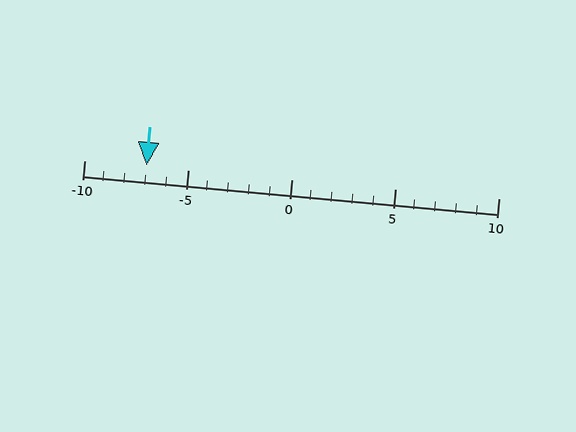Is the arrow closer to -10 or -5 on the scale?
The arrow is closer to -5.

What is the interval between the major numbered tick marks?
The major tick marks are spaced 5 units apart.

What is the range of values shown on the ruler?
The ruler shows values from -10 to 10.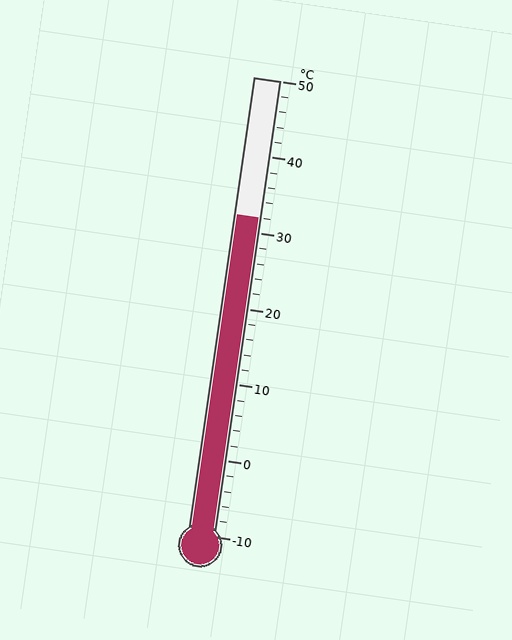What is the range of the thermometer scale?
The thermometer scale ranges from -10°C to 50°C.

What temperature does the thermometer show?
The thermometer shows approximately 32°C.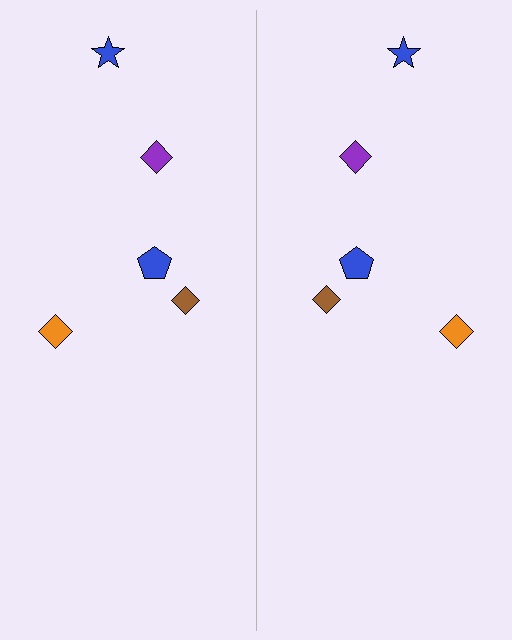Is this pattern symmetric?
Yes, this pattern has bilateral (reflection) symmetry.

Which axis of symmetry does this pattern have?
The pattern has a vertical axis of symmetry running through the center of the image.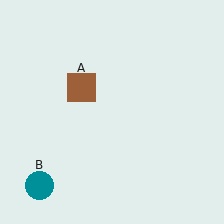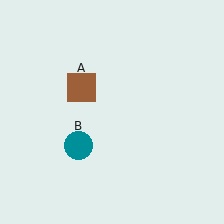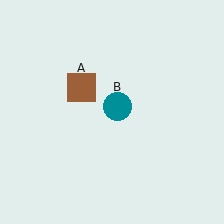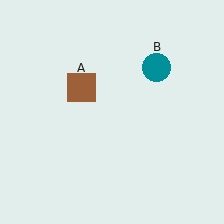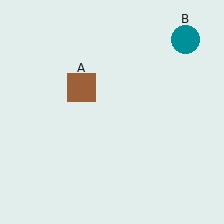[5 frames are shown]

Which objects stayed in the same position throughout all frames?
Brown square (object A) remained stationary.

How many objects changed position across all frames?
1 object changed position: teal circle (object B).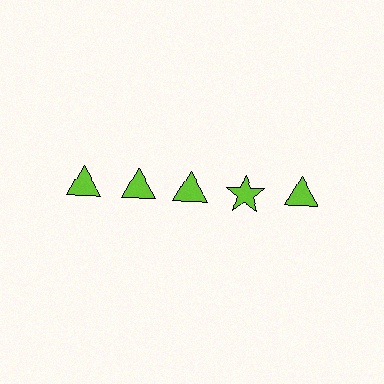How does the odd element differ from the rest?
It has a different shape: star instead of triangle.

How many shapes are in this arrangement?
There are 5 shapes arranged in a grid pattern.